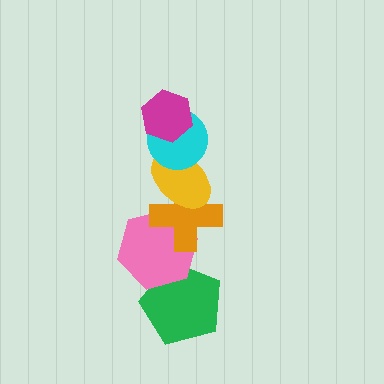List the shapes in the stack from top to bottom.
From top to bottom: the magenta hexagon, the cyan circle, the yellow ellipse, the orange cross, the pink hexagon, the green pentagon.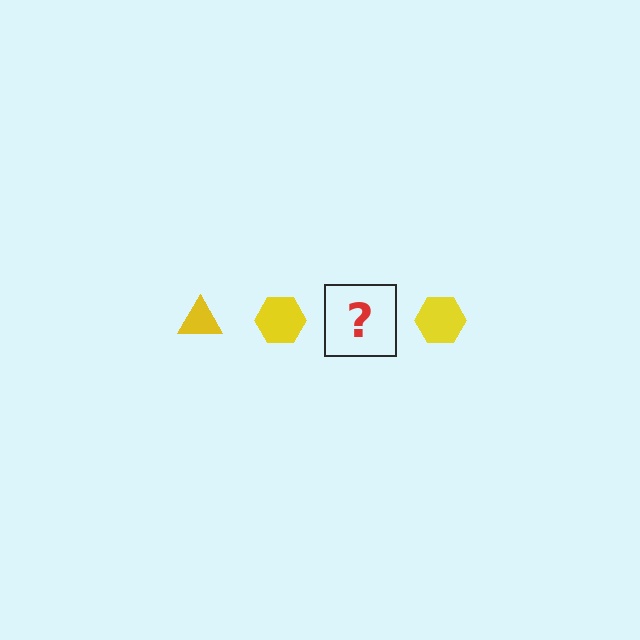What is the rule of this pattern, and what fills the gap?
The rule is that the pattern cycles through triangle, hexagon shapes in yellow. The gap should be filled with a yellow triangle.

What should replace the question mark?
The question mark should be replaced with a yellow triangle.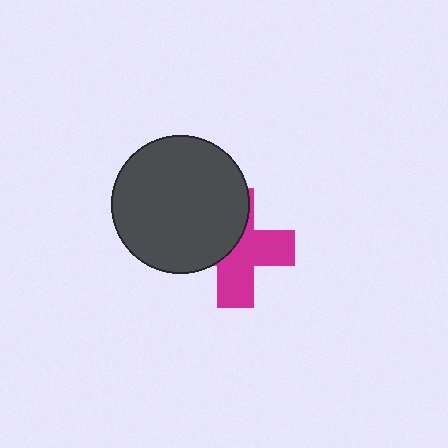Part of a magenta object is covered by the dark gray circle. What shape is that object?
It is a cross.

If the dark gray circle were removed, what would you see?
You would see the complete magenta cross.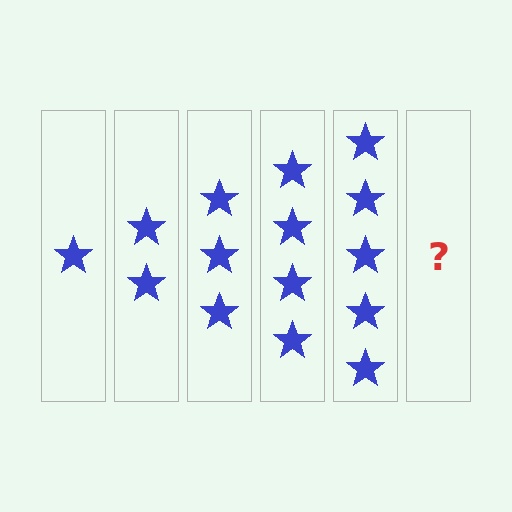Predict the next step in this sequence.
The next step is 6 stars.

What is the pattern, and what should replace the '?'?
The pattern is that each step adds one more star. The '?' should be 6 stars.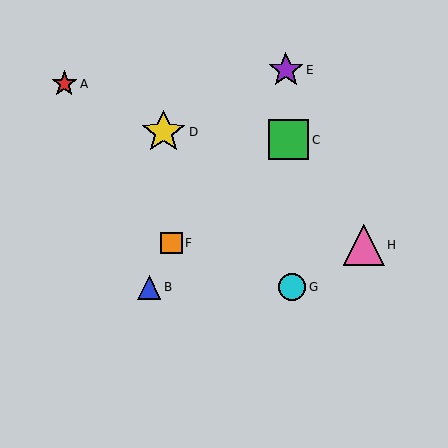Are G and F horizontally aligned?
No, G is at y≈287 and F is at y≈243.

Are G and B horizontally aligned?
Yes, both are at y≈287.